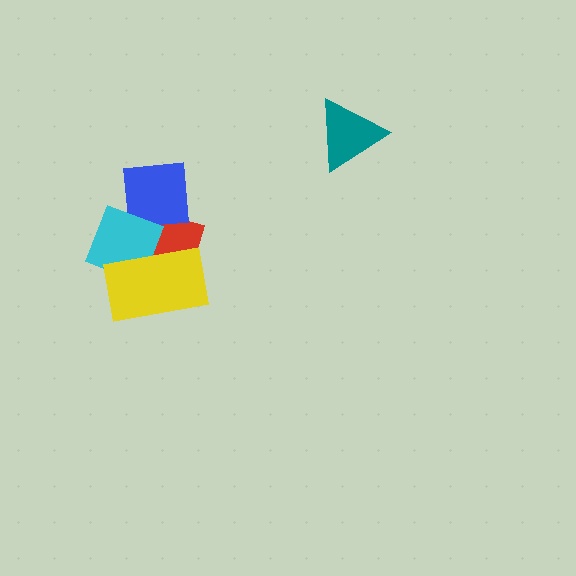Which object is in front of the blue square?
The cyan diamond is in front of the blue square.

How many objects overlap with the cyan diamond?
3 objects overlap with the cyan diamond.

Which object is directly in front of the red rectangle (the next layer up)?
The blue square is directly in front of the red rectangle.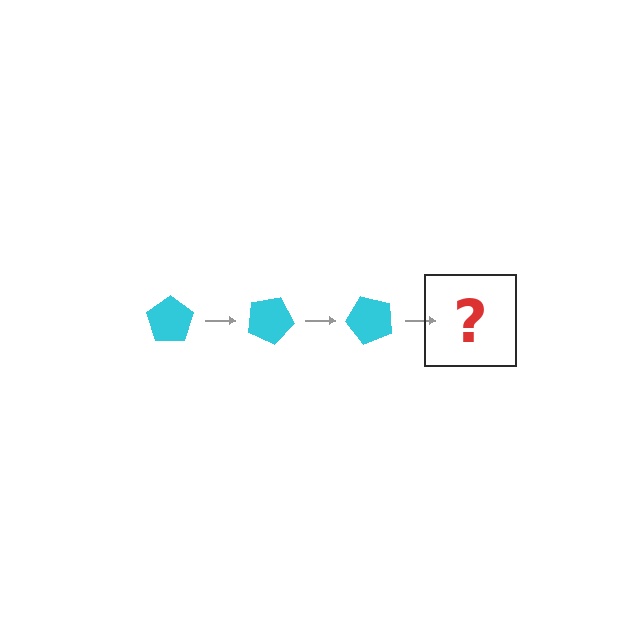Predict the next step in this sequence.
The next step is a cyan pentagon rotated 75 degrees.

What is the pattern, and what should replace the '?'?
The pattern is that the pentagon rotates 25 degrees each step. The '?' should be a cyan pentagon rotated 75 degrees.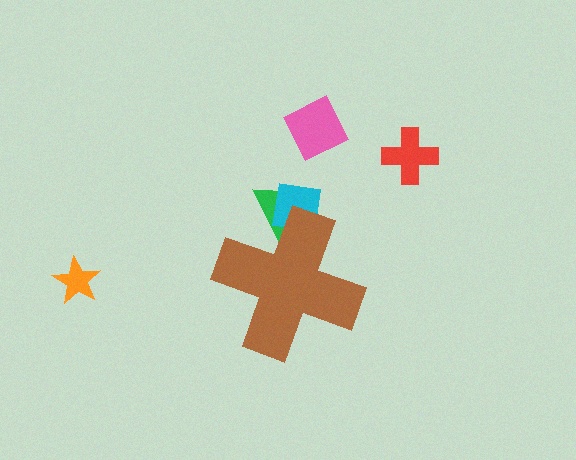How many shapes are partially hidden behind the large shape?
2 shapes are partially hidden.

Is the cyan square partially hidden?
Yes, the cyan square is partially hidden behind the brown cross.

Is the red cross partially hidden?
No, the red cross is fully visible.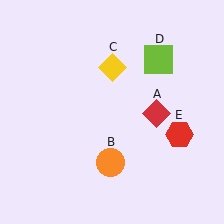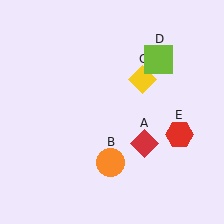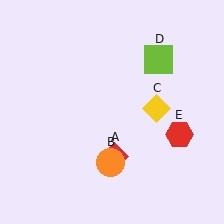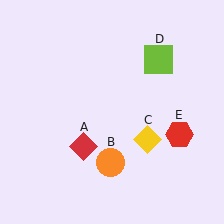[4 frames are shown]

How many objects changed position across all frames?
2 objects changed position: red diamond (object A), yellow diamond (object C).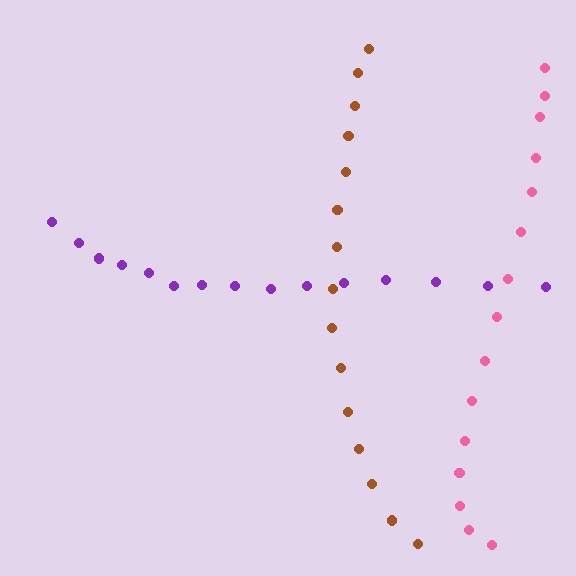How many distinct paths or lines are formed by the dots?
There are 3 distinct paths.